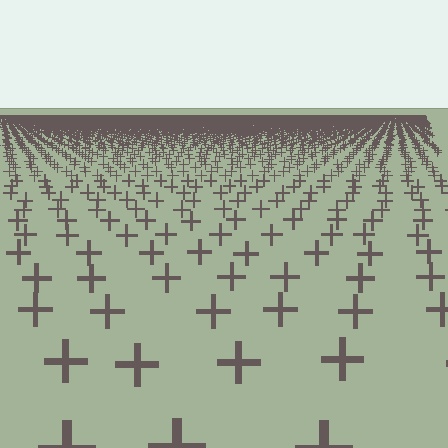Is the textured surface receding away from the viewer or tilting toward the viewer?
The surface is receding away from the viewer. Texture elements get smaller and denser toward the top.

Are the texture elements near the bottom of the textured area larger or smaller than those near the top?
Larger. Near the bottom, elements are closer to the viewer and appear at a bigger on-screen size.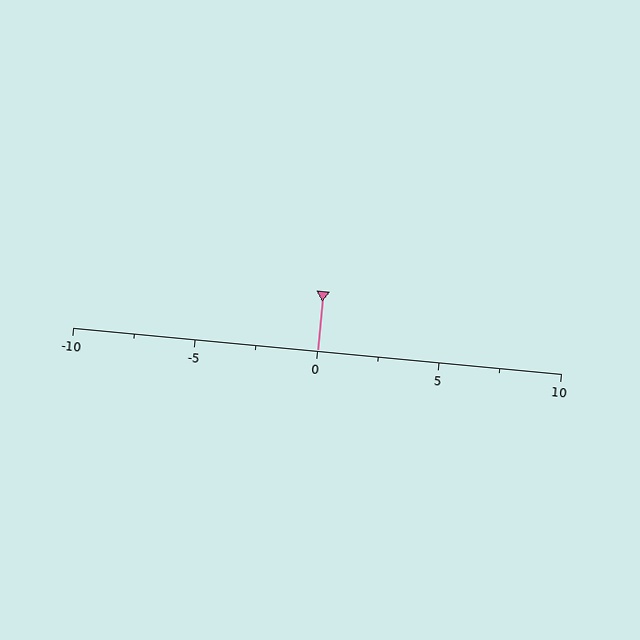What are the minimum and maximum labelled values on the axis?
The axis runs from -10 to 10.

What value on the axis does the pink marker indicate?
The marker indicates approximately 0.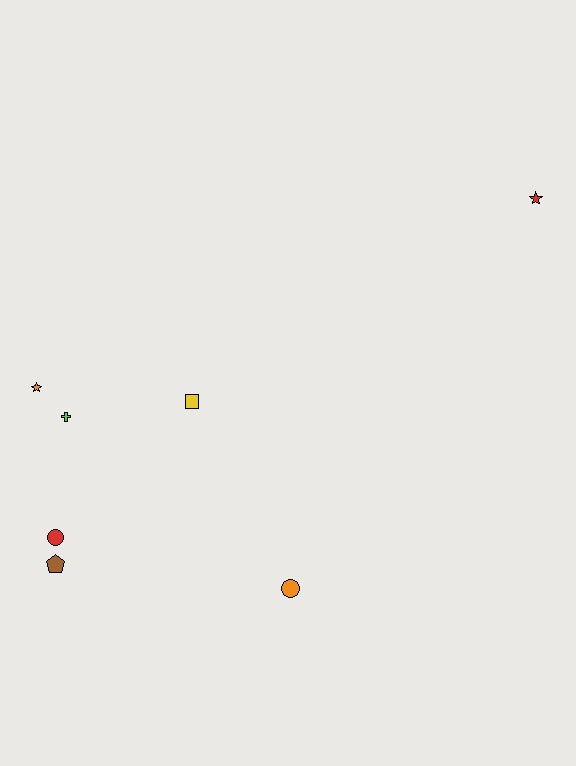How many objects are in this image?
There are 7 objects.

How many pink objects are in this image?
There are no pink objects.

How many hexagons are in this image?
There are no hexagons.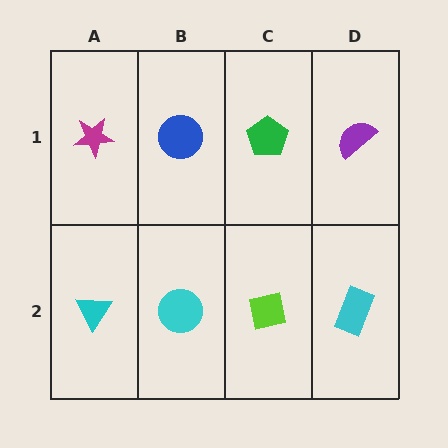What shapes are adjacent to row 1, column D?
A cyan rectangle (row 2, column D), a green pentagon (row 1, column C).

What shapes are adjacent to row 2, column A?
A magenta star (row 1, column A), a cyan circle (row 2, column B).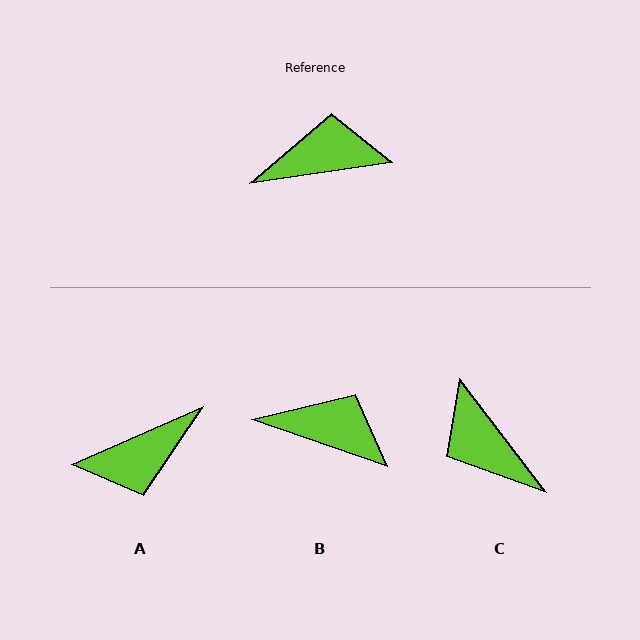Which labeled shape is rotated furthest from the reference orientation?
A, about 165 degrees away.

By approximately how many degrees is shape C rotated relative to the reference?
Approximately 119 degrees counter-clockwise.